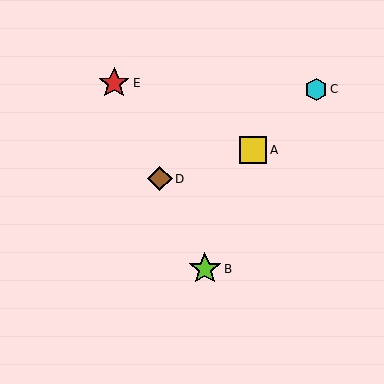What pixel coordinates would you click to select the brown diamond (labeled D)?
Click at (160, 179) to select the brown diamond D.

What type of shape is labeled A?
Shape A is a yellow square.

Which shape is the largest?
The lime star (labeled B) is the largest.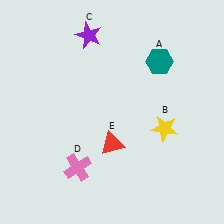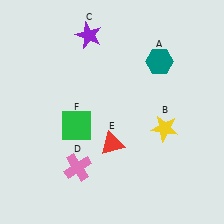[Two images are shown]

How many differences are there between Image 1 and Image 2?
There is 1 difference between the two images.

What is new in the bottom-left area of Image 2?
A green square (F) was added in the bottom-left area of Image 2.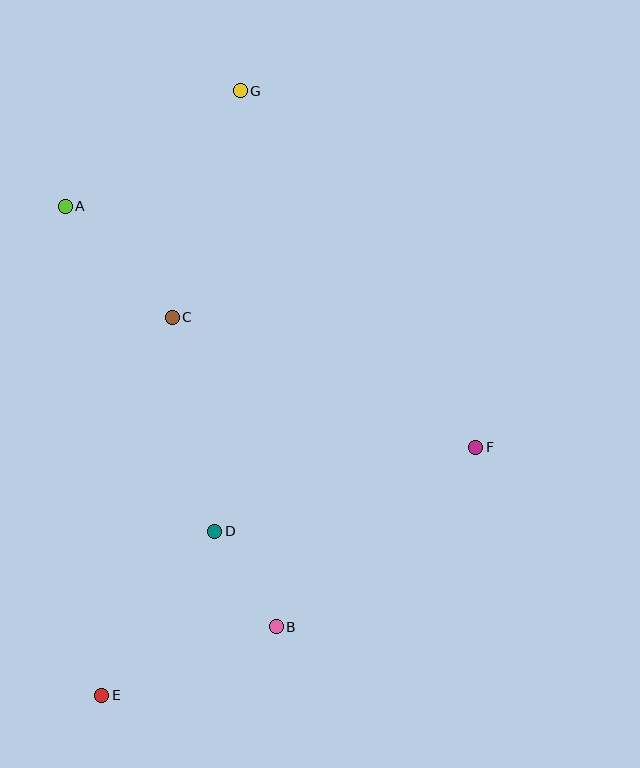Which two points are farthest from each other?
Points E and G are farthest from each other.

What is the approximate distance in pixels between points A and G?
The distance between A and G is approximately 209 pixels.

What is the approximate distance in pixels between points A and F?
The distance between A and F is approximately 476 pixels.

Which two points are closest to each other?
Points B and D are closest to each other.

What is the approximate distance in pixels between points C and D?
The distance between C and D is approximately 218 pixels.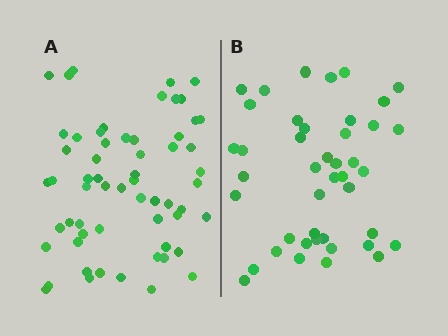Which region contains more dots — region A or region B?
Region A (the left region) has more dots.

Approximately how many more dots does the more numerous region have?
Region A has approximately 15 more dots than region B.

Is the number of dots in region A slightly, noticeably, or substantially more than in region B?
Region A has noticeably more, but not dramatically so. The ratio is roughly 1.4 to 1.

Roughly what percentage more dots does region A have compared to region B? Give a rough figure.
About 40% more.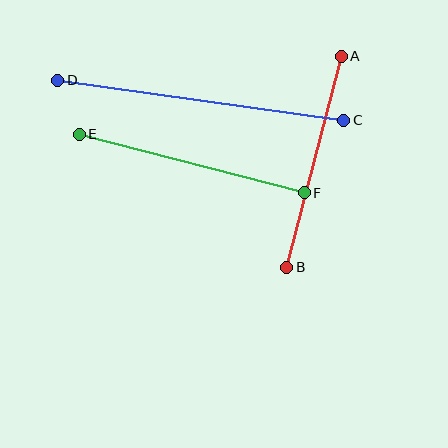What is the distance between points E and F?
The distance is approximately 233 pixels.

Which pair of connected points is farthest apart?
Points C and D are farthest apart.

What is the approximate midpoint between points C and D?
The midpoint is at approximately (201, 100) pixels.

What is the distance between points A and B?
The distance is approximately 218 pixels.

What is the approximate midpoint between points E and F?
The midpoint is at approximately (192, 164) pixels.